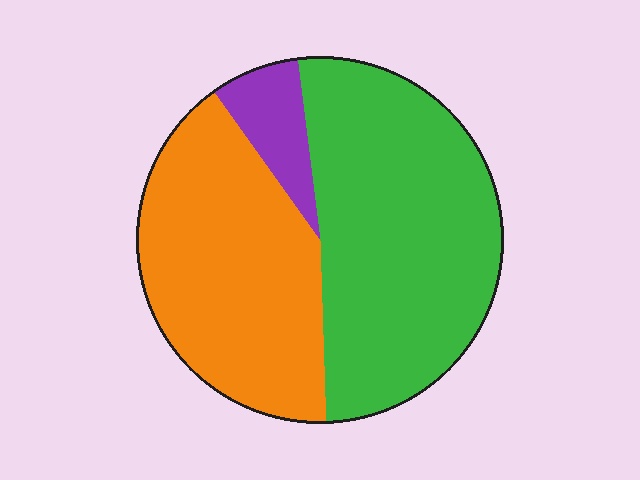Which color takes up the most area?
Green, at roughly 50%.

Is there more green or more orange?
Green.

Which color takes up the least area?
Purple, at roughly 10%.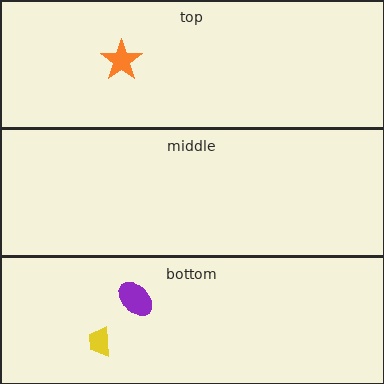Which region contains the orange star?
The top region.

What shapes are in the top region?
The orange star.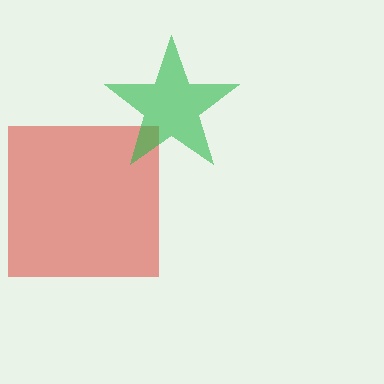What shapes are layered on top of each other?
The layered shapes are: a red square, a green star.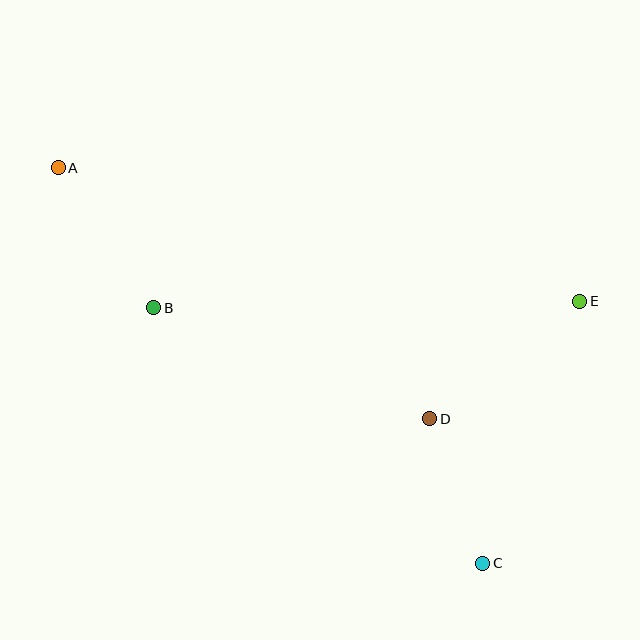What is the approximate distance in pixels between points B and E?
The distance between B and E is approximately 426 pixels.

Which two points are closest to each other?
Points C and D are closest to each other.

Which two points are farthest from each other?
Points A and C are farthest from each other.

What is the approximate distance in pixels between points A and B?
The distance between A and B is approximately 169 pixels.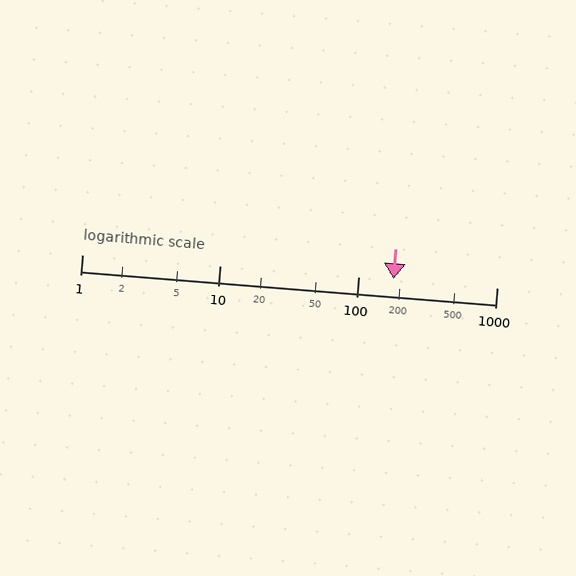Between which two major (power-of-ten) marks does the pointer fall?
The pointer is between 100 and 1000.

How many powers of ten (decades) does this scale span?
The scale spans 3 decades, from 1 to 1000.